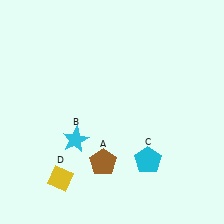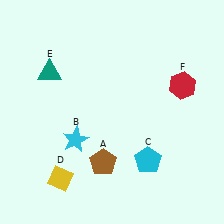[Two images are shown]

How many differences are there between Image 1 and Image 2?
There are 2 differences between the two images.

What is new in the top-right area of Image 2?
A red hexagon (F) was added in the top-right area of Image 2.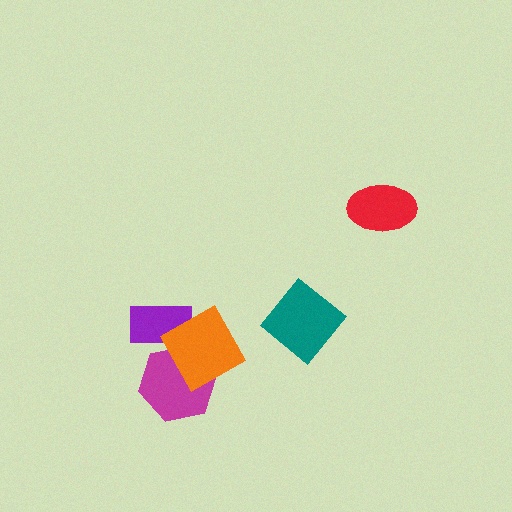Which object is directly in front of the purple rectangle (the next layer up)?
The magenta hexagon is directly in front of the purple rectangle.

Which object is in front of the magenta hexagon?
The orange diamond is in front of the magenta hexagon.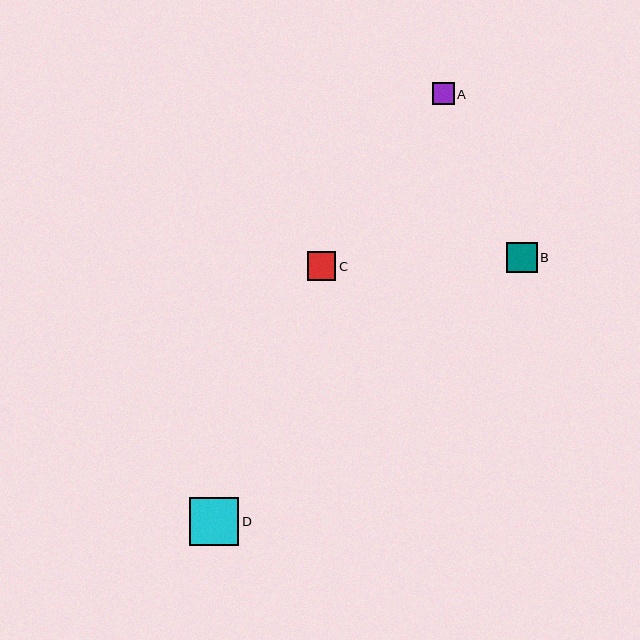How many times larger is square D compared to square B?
Square D is approximately 1.6 times the size of square B.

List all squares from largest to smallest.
From largest to smallest: D, B, C, A.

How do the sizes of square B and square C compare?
Square B and square C are approximately the same size.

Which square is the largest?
Square D is the largest with a size of approximately 49 pixels.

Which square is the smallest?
Square A is the smallest with a size of approximately 22 pixels.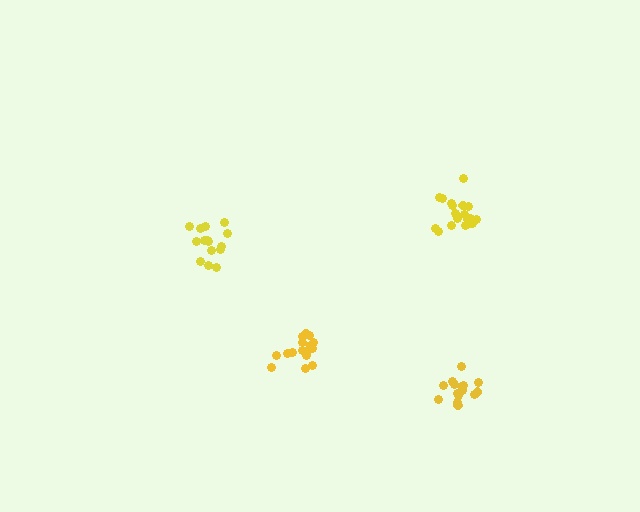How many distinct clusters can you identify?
There are 4 distinct clusters.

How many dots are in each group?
Group 1: 16 dots, Group 2: 16 dots, Group 3: 19 dots, Group 4: 16 dots (67 total).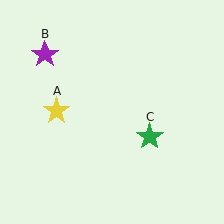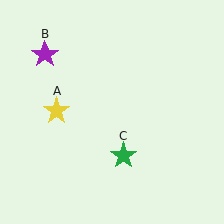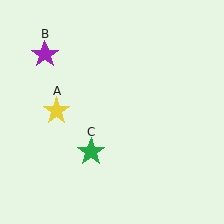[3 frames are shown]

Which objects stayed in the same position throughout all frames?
Yellow star (object A) and purple star (object B) remained stationary.